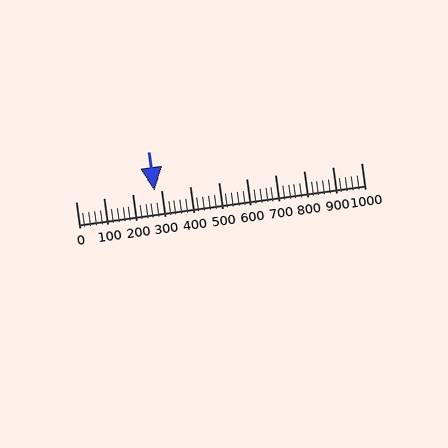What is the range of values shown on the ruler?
The ruler shows values from 0 to 1000.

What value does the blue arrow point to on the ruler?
The blue arrow points to approximately 275.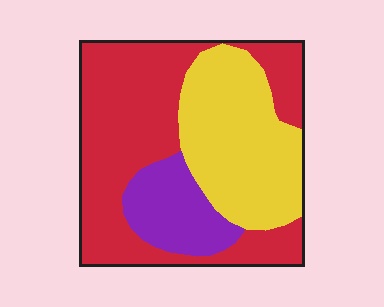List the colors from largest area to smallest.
From largest to smallest: red, yellow, purple.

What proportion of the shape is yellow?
Yellow covers roughly 35% of the shape.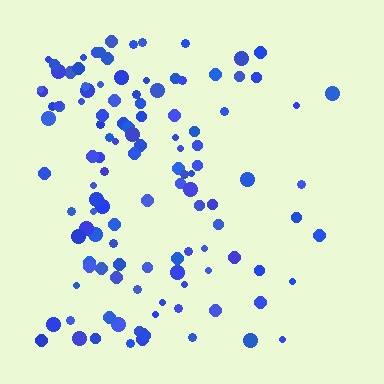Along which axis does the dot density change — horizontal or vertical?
Horizontal.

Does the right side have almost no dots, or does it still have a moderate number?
Still a moderate number, just noticeably fewer than the left.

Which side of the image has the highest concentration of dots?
The left.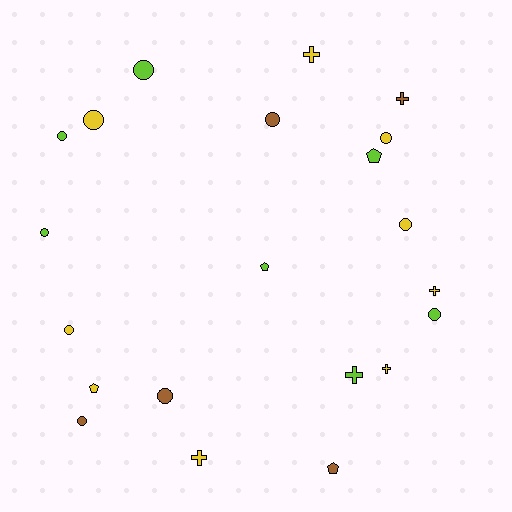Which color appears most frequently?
Yellow, with 9 objects.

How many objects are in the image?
There are 21 objects.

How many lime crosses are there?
There is 1 lime cross.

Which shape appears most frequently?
Circle, with 11 objects.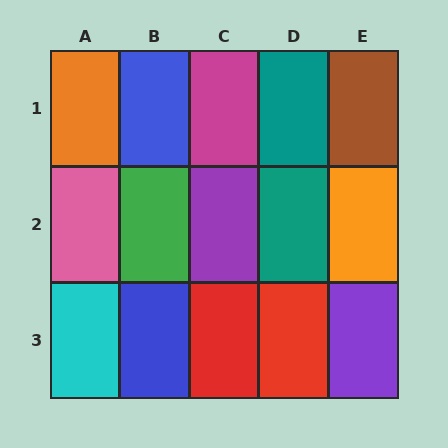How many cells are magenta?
1 cell is magenta.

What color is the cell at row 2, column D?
Teal.